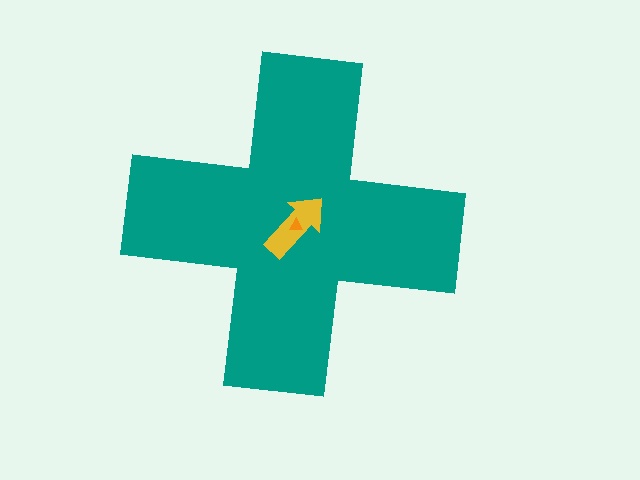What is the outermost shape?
The teal cross.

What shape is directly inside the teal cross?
The yellow arrow.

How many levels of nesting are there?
3.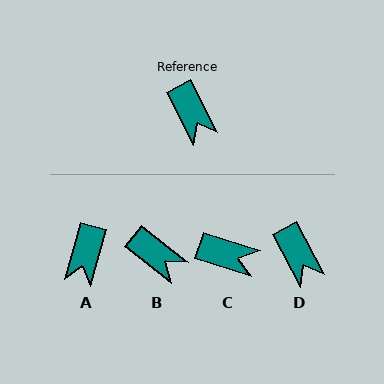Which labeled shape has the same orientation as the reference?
D.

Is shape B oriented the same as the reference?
No, it is off by about 24 degrees.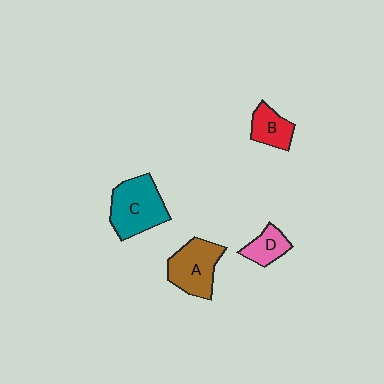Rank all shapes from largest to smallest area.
From largest to smallest: C (teal), A (brown), B (red), D (pink).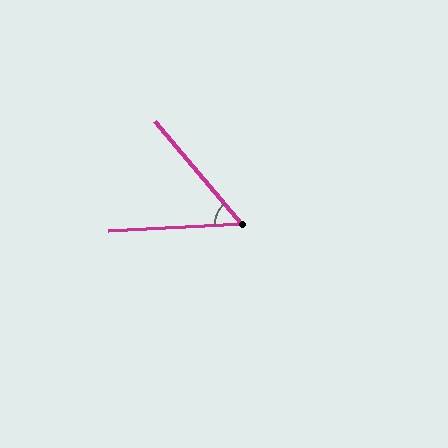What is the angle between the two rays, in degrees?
Approximately 53 degrees.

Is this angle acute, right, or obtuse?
It is acute.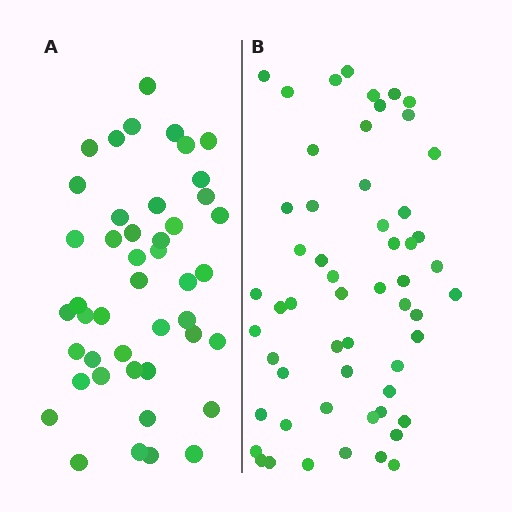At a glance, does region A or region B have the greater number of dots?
Region B (the right region) has more dots.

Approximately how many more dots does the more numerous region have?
Region B has roughly 12 or so more dots than region A.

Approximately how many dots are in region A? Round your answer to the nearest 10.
About 40 dots. (The exact count is 45, which rounds to 40.)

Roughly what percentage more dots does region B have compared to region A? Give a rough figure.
About 25% more.